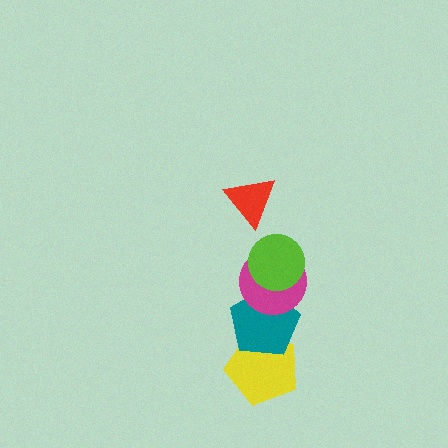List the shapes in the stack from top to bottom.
From top to bottom: the red triangle, the lime circle, the magenta circle, the teal pentagon, the yellow pentagon.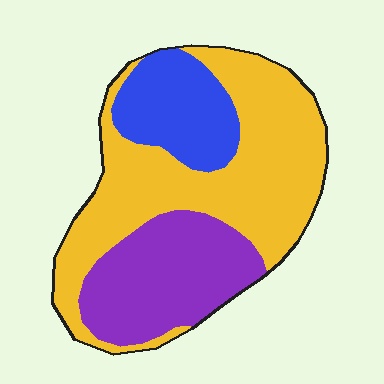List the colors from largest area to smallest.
From largest to smallest: yellow, purple, blue.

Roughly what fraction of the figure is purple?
Purple takes up about one quarter (1/4) of the figure.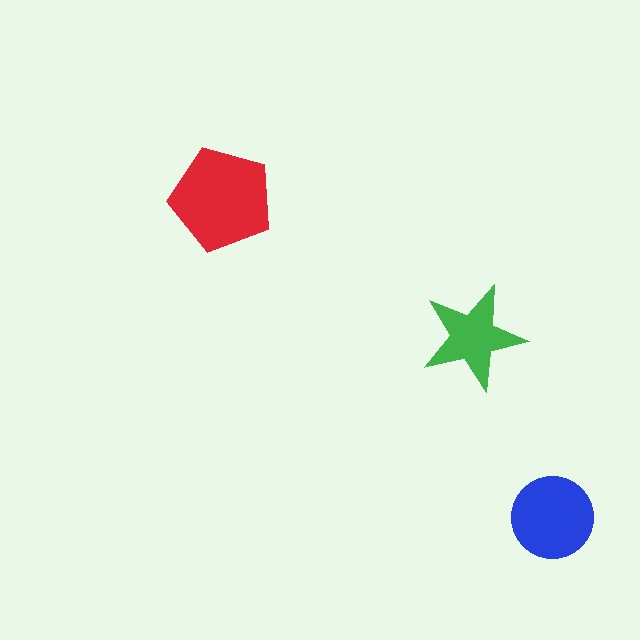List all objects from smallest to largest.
The green star, the blue circle, the red pentagon.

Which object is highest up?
The red pentagon is topmost.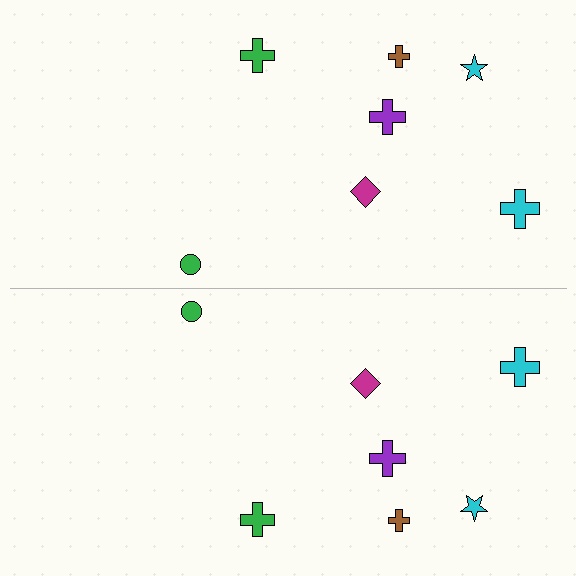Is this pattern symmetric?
Yes, this pattern has bilateral (reflection) symmetry.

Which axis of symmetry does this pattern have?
The pattern has a horizontal axis of symmetry running through the center of the image.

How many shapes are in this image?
There are 14 shapes in this image.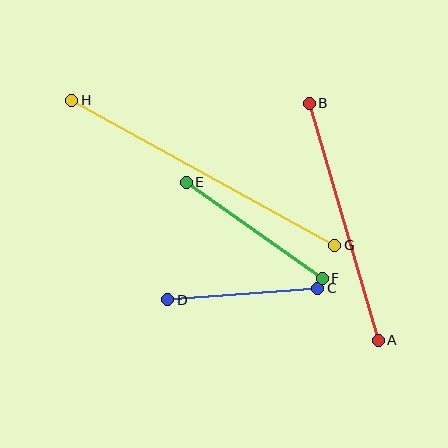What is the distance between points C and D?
The distance is approximately 150 pixels.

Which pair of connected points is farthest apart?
Points G and H are farthest apart.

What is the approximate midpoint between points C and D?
The midpoint is at approximately (243, 294) pixels.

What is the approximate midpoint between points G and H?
The midpoint is at approximately (203, 173) pixels.